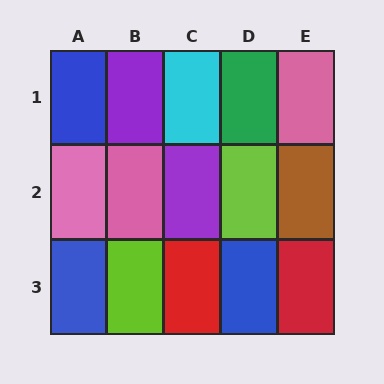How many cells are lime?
2 cells are lime.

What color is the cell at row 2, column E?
Brown.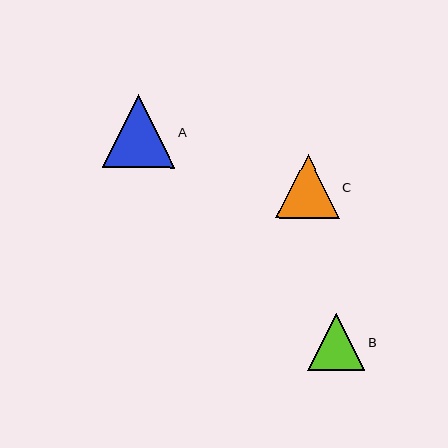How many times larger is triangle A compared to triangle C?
Triangle A is approximately 1.1 times the size of triangle C.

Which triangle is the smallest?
Triangle B is the smallest with a size of approximately 57 pixels.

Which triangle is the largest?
Triangle A is the largest with a size of approximately 72 pixels.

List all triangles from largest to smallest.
From largest to smallest: A, C, B.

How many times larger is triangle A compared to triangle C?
Triangle A is approximately 1.1 times the size of triangle C.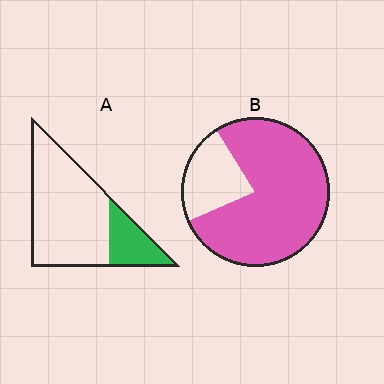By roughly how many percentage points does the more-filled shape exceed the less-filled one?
By roughly 55 percentage points (B over A).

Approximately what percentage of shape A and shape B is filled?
A is approximately 25% and B is approximately 80%.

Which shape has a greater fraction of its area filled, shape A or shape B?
Shape B.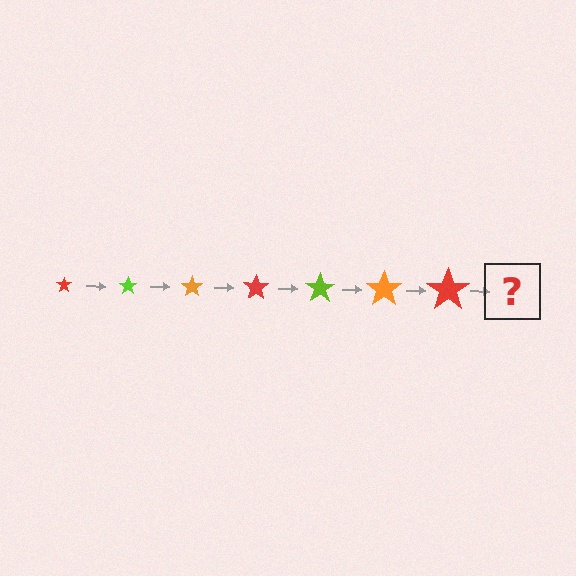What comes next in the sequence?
The next element should be a lime star, larger than the previous one.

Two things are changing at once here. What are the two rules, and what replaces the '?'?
The two rules are that the star grows larger each step and the color cycles through red, lime, and orange. The '?' should be a lime star, larger than the previous one.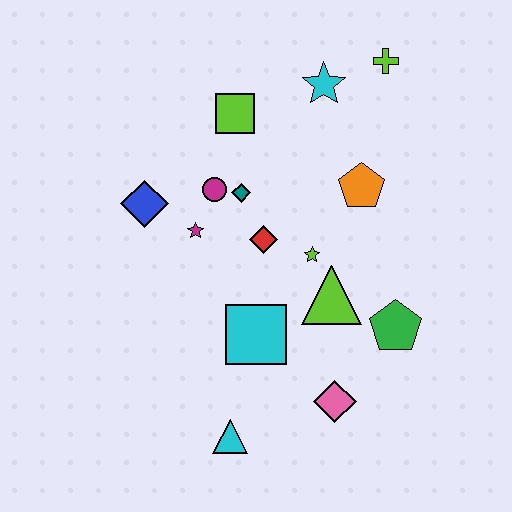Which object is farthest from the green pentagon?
The blue diamond is farthest from the green pentagon.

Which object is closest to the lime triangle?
The lime star is closest to the lime triangle.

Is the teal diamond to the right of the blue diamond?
Yes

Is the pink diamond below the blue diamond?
Yes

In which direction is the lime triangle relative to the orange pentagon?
The lime triangle is below the orange pentagon.